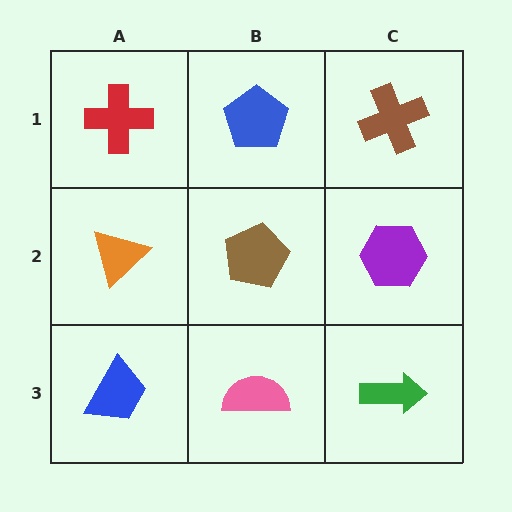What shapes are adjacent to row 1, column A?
An orange triangle (row 2, column A), a blue pentagon (row 1, column B).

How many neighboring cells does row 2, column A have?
3.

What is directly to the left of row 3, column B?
A blue trapezoid.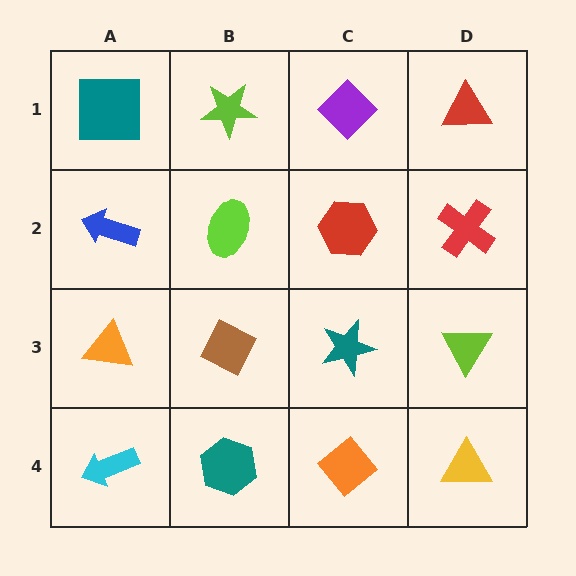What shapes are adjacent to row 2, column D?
A red triangle (row 1, column D), a lime triangle (row 3, column D), a red hexagon (row 2, column C).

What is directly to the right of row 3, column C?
A lime triangle.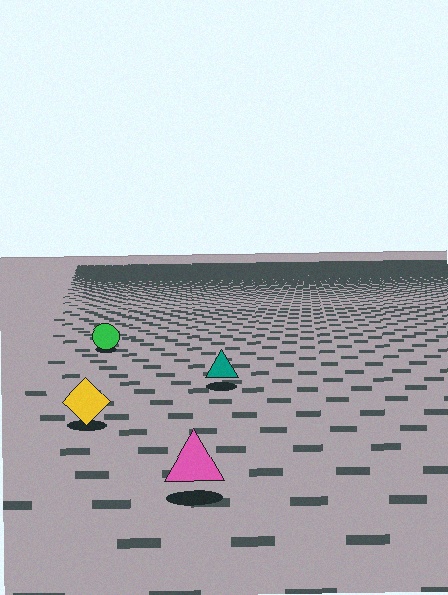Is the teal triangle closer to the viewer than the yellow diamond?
No. The yellow diamond is closer — you can tell from the texture gradient: the ground texture is coarser near it.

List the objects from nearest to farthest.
From nearest to farthest: the pink triangle, the yellow diamond, the teal triangle, the green circle.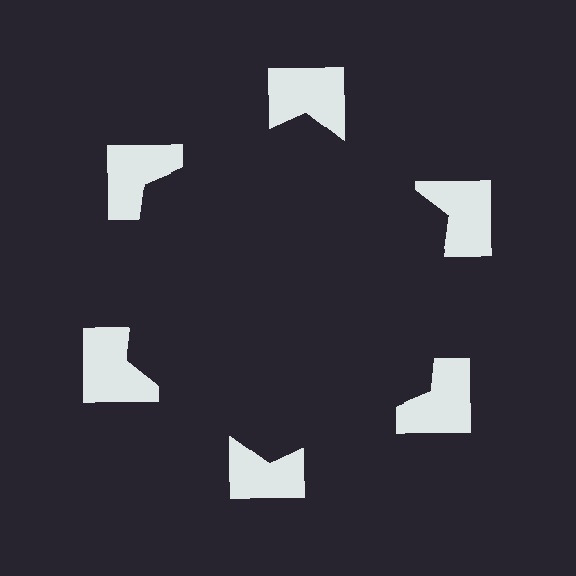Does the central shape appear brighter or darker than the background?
It typically appears slightly darker than the background, even though no actual brightness change is drawn.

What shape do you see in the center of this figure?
An illusory hexagon — its edges are inferred from the aligned wedge cuts in the notched squares, not physically drawn.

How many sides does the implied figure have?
6 sides.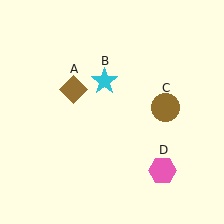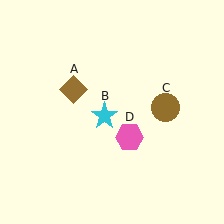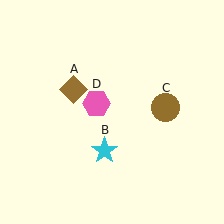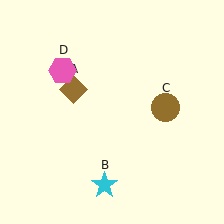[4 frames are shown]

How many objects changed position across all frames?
2 objects changed position: cyan star (object B), pink hexagon (object D).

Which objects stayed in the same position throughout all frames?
Brown diamond (object A) and brown circle (object C) remained stationary.